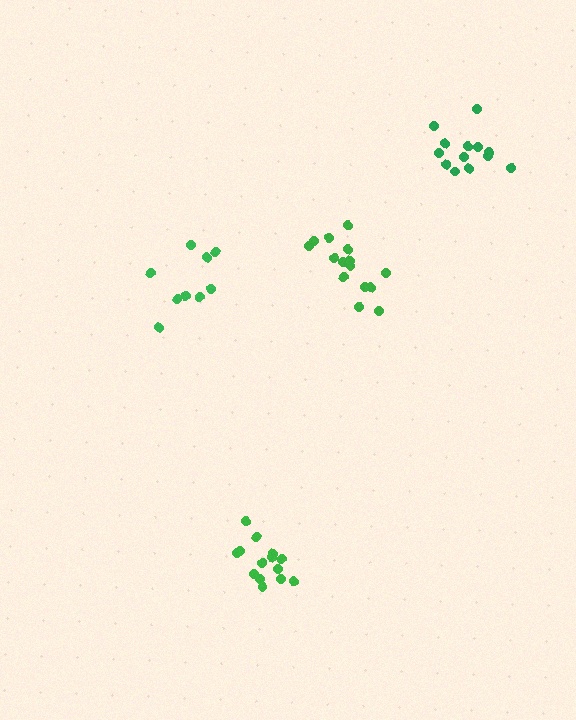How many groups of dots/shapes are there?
There are 4 groups.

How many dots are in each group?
Group 1: 14 dots, Group 2: 15 dots, Group 3: 9 dots, Group 4: 13 dots (51 total).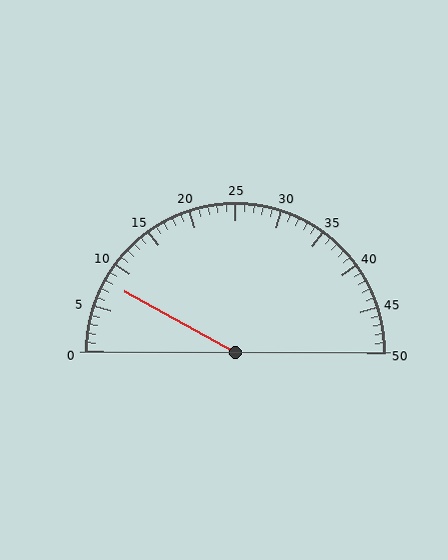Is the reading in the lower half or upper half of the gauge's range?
The reading is in the lower half of the range (0 to 50).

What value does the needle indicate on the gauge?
The needle indicates approximately 8.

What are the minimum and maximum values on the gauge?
The gauge ranges from 0 to 50.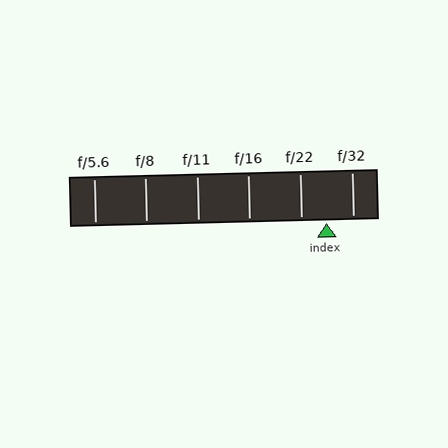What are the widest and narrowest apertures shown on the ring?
The widest aperture shown is f/5.6 and the narrowest is f/32.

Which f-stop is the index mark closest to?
The index mark is closest to f/22.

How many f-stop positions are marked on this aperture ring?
There are 6 f-stop positions marked.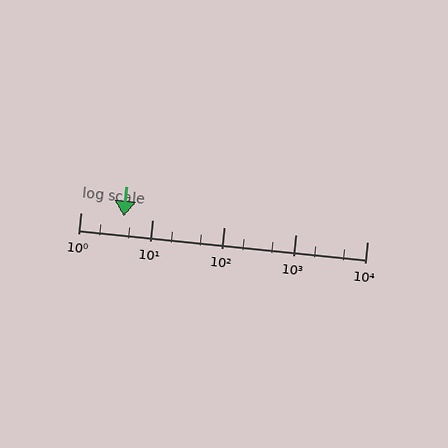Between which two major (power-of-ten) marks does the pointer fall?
The pointer is between 1 and 10.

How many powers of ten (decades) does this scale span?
The scale spans 4 decades, from 1 to 10000.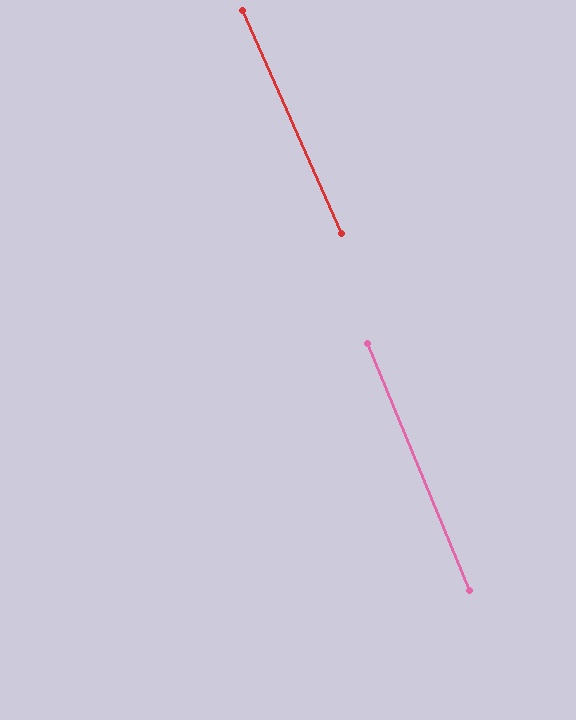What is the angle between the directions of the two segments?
Approximately 2 degrees.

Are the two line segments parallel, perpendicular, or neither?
Parallel — their directions differ by only 1.5°.